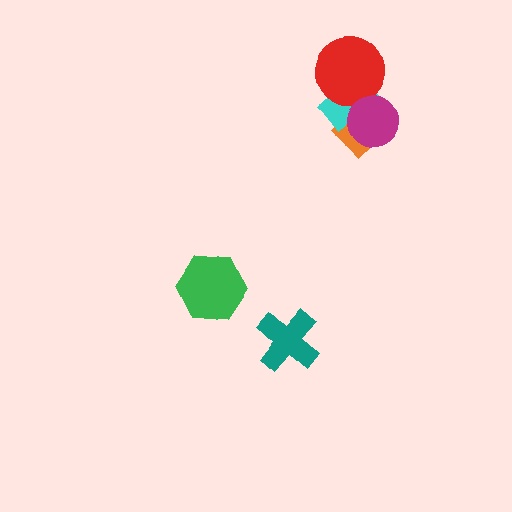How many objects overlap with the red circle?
1 object overlaps with the red circle.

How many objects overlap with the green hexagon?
0 objects overlap with the green hexagon.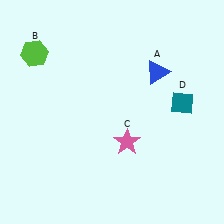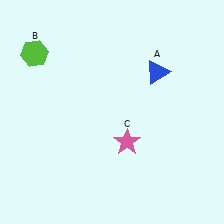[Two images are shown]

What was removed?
The teal diamond (D) was removed in Image 2.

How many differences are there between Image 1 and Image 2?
There is 1 difference between the two images.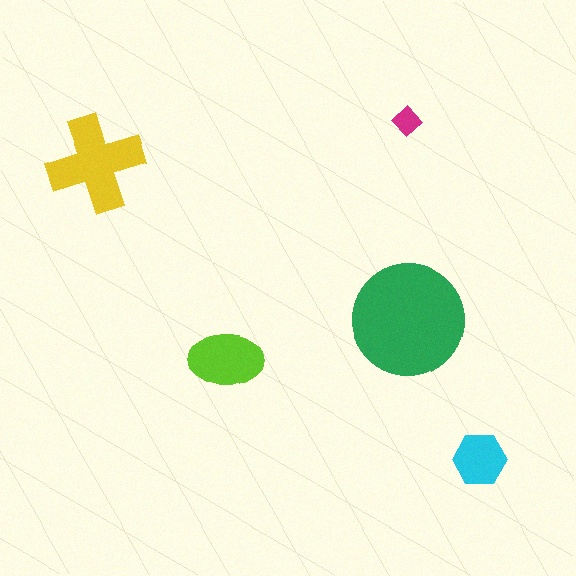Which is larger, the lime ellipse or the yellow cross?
The yellow cross.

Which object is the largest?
The green circle.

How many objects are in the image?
There are 5 objects in the image.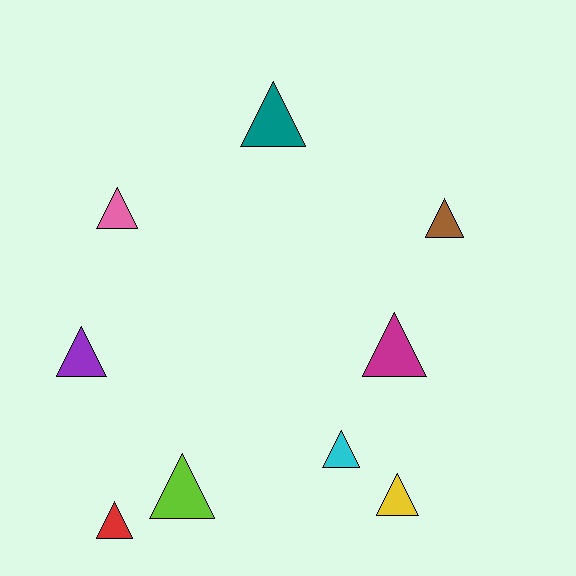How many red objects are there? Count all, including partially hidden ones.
There is 1 red object.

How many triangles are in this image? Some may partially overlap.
There are 9 triangles.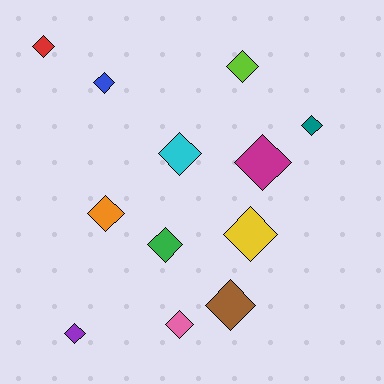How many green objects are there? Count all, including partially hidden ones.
There is 1 green object.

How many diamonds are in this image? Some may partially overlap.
There are 12 diamonds.